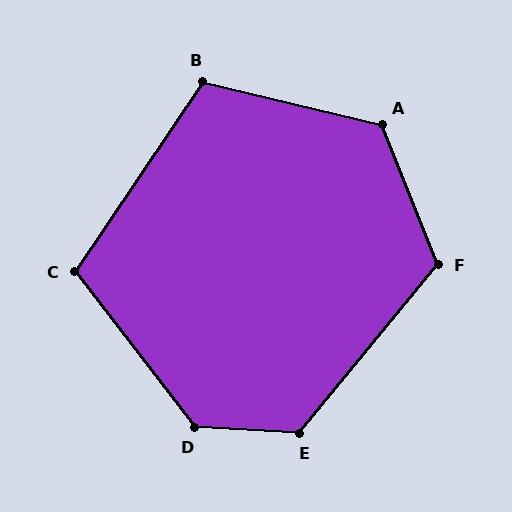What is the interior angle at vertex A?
Approximately 125 degrees (obtuse).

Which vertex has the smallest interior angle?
C, at approximately 108 degrees.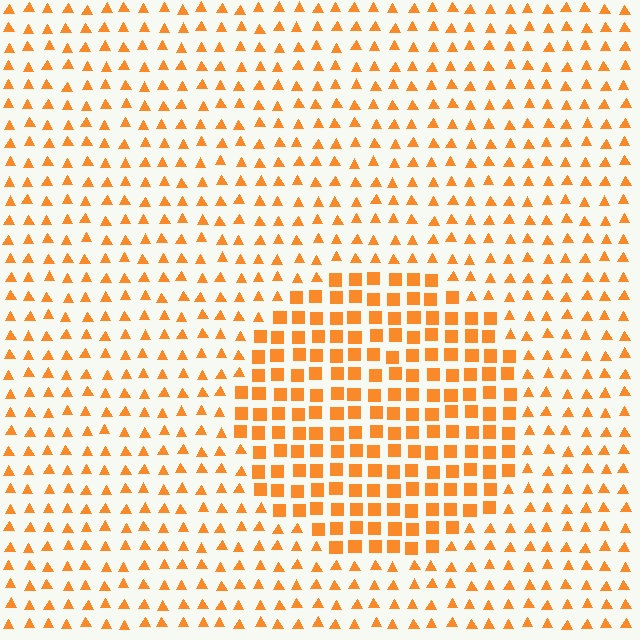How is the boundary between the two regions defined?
The boundary is defined by a change in element shape: squares inside vs. triangles outside. All elements share the same color and spacing.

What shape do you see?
I see a circle.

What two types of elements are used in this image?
The image uses squares inside the circle region and triangles outside it.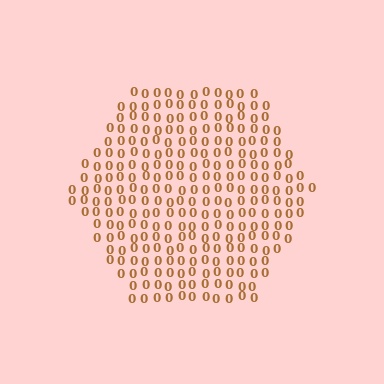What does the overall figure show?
The overall figure shows a hexagon.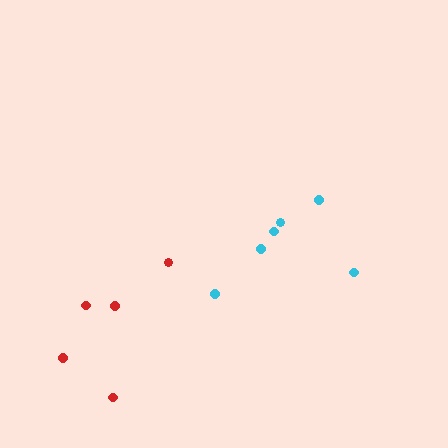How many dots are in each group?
Group 1: 5 dots, Group 2: 6 dots (11 total).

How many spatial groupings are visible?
There are 2 spatial groupings.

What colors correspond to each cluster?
The clusters are colored: red, cyan.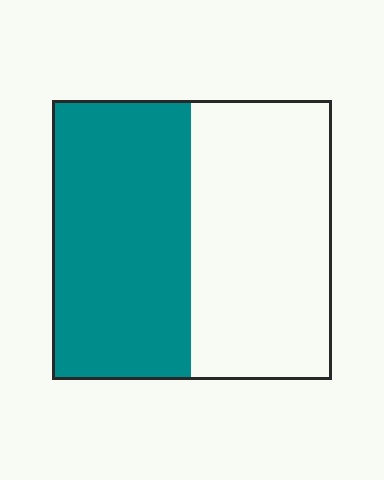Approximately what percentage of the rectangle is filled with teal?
Approximately 50%.